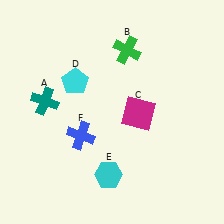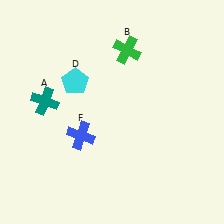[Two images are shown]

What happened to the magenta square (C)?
The magenta square (C) was removed in Image 2. It was in the bottom-right area of Image 1.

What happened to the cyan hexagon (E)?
The cyan hexagon (E) was removed in Image 2. It was in the bottom-left area of Image 1.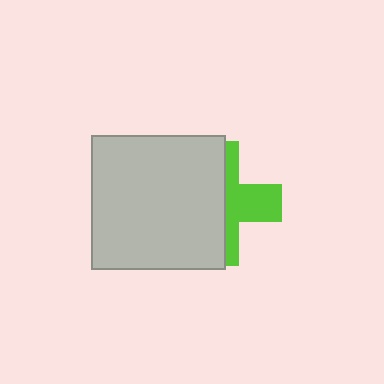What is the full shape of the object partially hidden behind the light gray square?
The partially hidden object is a lime cross.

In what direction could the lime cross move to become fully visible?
The lime cross could move right. That would shift it out from behind the light gray square entirely.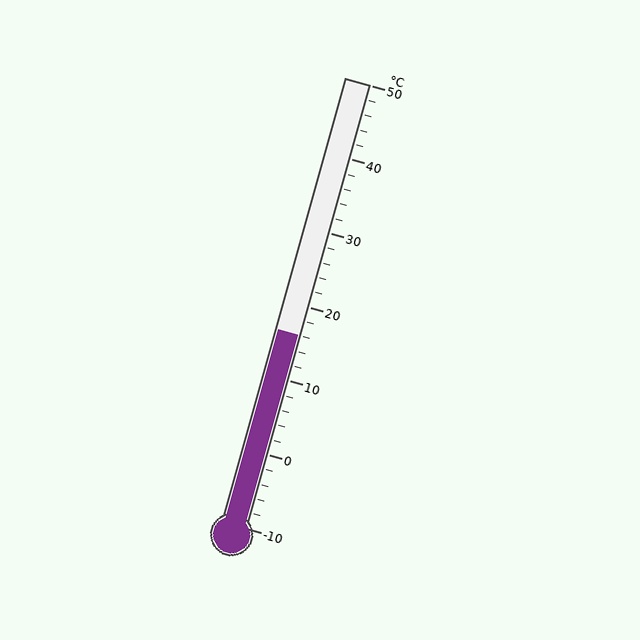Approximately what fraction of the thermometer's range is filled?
The thermometer is filled to approximately 45% of its range.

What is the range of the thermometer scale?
The thermometer scale ranges from -10°C to 50°C.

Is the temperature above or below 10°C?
The temperature is above 10°C.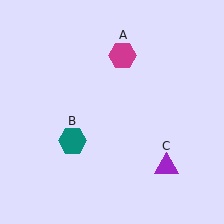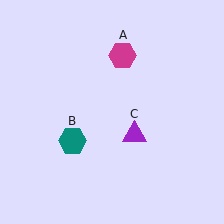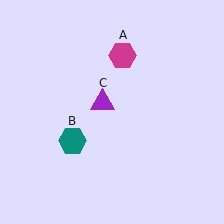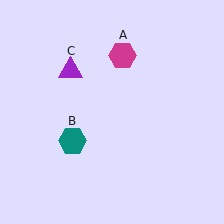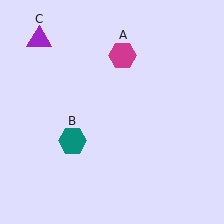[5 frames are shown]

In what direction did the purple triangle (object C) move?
The purple triangle (object C) moved up and to the left.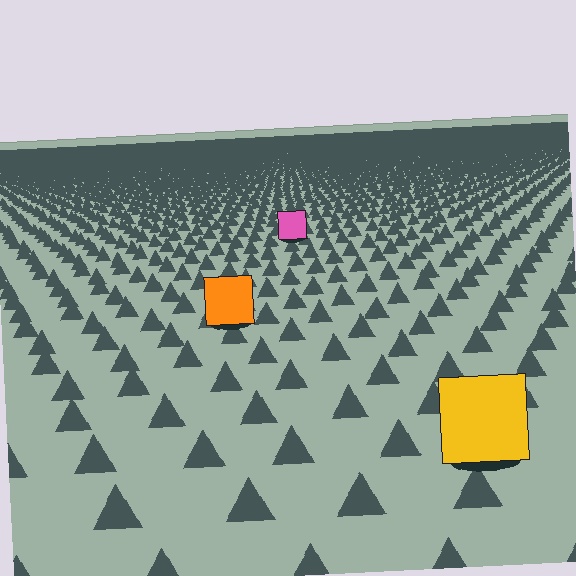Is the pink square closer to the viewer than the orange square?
No. The orange square is closer — you can tell from the texture gradient: the ground texture is coarser near it.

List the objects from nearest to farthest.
From nearest to farthest: the yellow square, the orange square, the pink square.